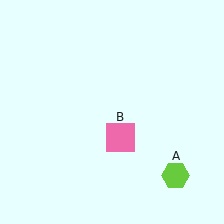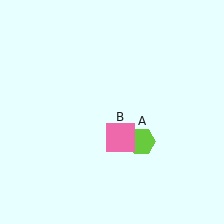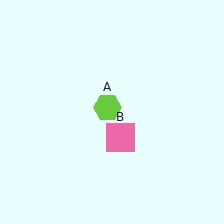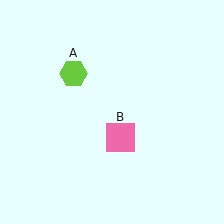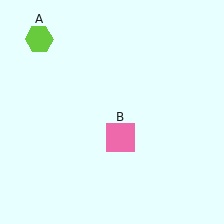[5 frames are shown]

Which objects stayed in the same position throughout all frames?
Pink square (object B) remained stationary.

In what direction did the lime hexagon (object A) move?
The lime hexagon (object A) moved up and to the left.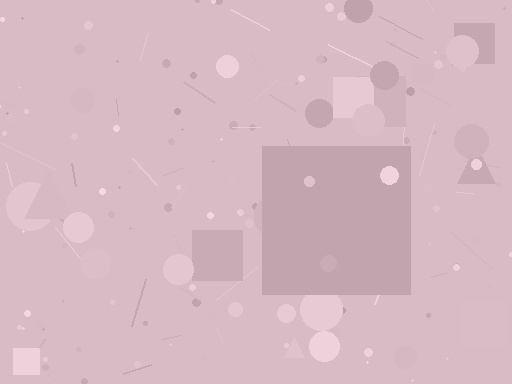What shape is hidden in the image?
A square is hidden in the image.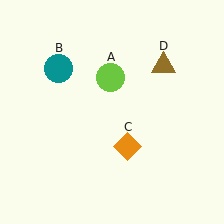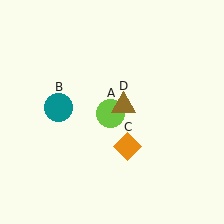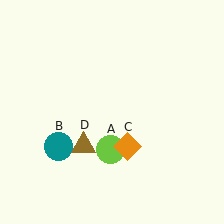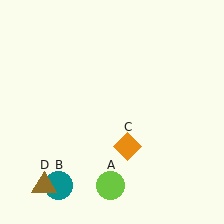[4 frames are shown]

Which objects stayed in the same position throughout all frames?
Orange diamond (object C) remained stationary.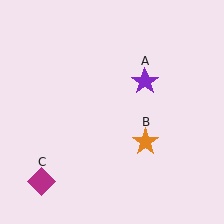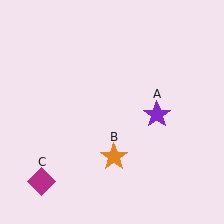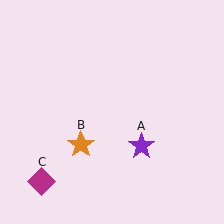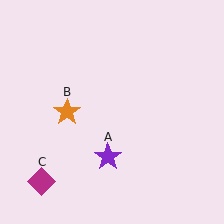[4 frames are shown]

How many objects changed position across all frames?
2 objects changed position: purple star (object A), orange star (object B).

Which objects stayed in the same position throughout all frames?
Magenta diamond (object C) remained stationary.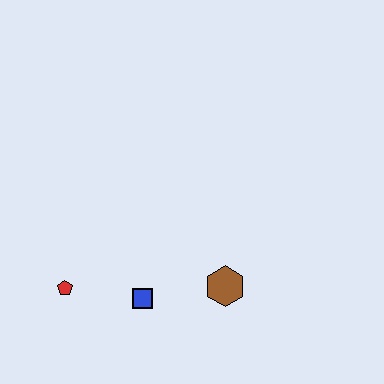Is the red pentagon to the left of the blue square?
Yes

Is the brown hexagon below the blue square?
No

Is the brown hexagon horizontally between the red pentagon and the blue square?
No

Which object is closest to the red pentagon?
The blue square is closest to the red pentagon.